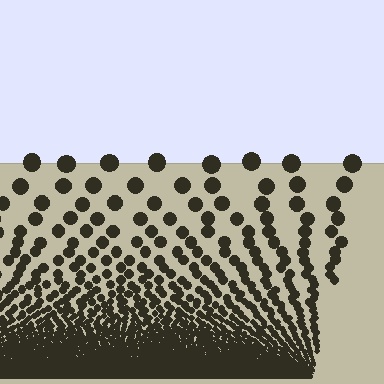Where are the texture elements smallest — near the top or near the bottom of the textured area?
Near the bottom.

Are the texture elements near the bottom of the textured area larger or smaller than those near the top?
Smaller. The gradient is inverted — elements near the bottom are smaller and denser.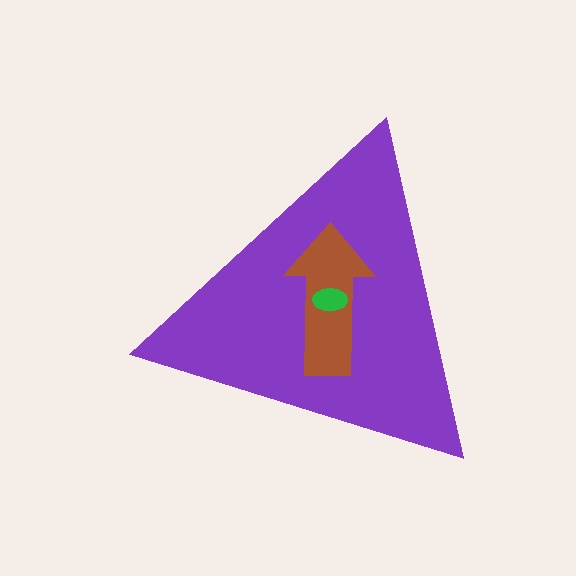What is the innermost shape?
The green ellipse.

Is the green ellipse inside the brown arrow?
Yes.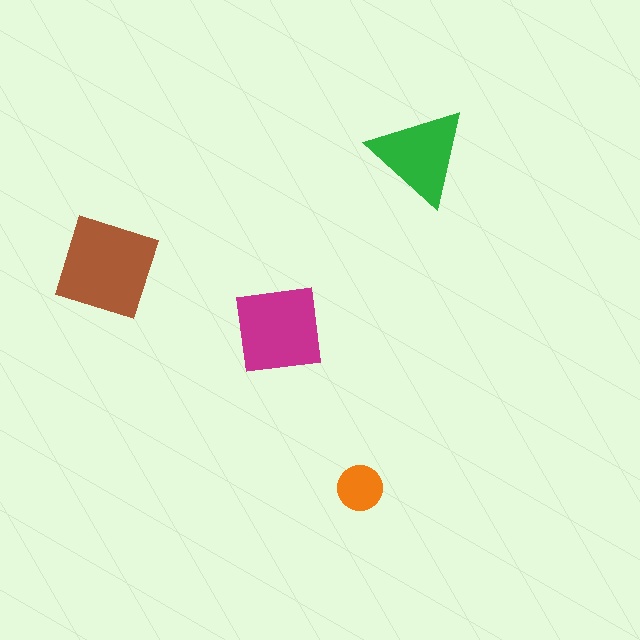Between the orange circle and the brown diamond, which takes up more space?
The brown diamond.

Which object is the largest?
The brown diamond.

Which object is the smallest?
The orange circle.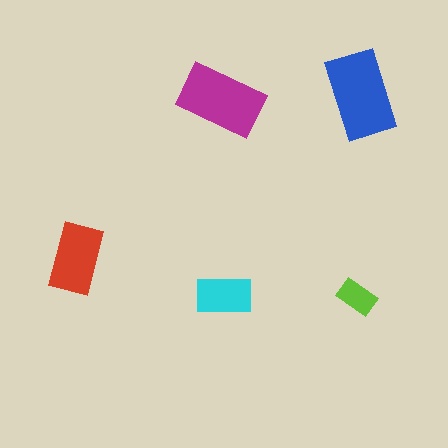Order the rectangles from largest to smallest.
the blue one, the magenta one, the red one, the cyan one, the lime one.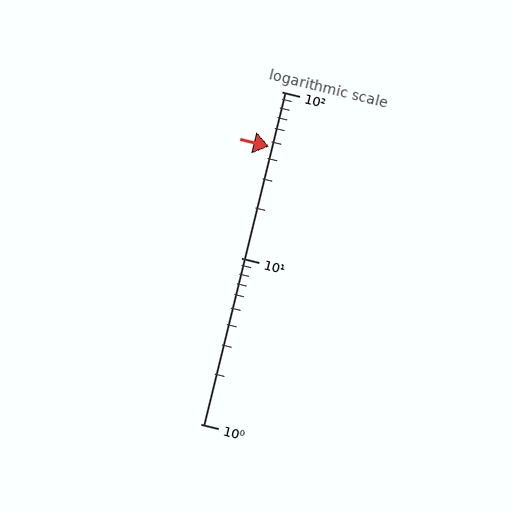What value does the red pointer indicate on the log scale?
The pointer indicates approximately 47.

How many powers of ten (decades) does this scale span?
The scale spans 2 decades, from 1 to 100.